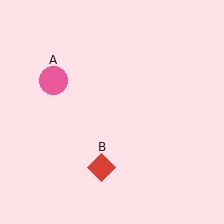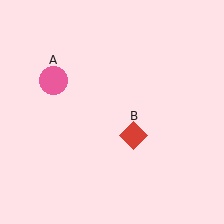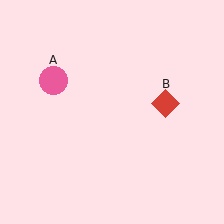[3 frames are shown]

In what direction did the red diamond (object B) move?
The red diamond (object B) moved up and to the right.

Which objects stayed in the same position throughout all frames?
Pink circle (object A) remained stationary.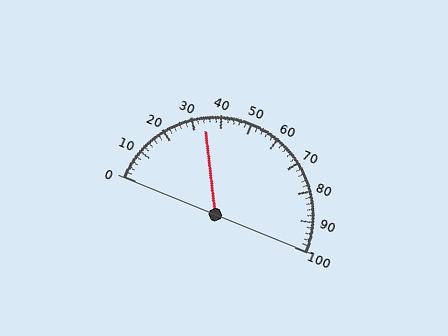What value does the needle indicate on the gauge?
The needle indicates approximately 34.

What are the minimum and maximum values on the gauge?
The gauge ranges from 0 to 100.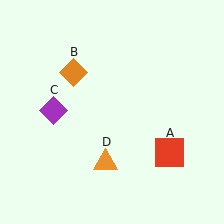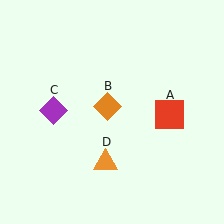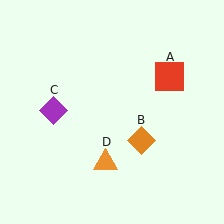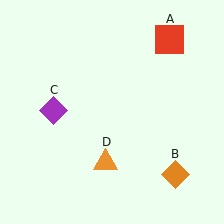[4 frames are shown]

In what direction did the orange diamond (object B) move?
The orange diamond (object B) moved down and to the right.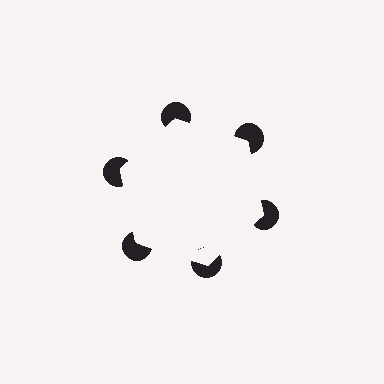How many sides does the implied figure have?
6 sides.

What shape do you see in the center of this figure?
An illusory hexagon — its edges are inferred from the aligned wedge cuts in the pac-man discs, not physically drawn.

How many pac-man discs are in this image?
There are 6 — one at each vertex of the illusory hexagon.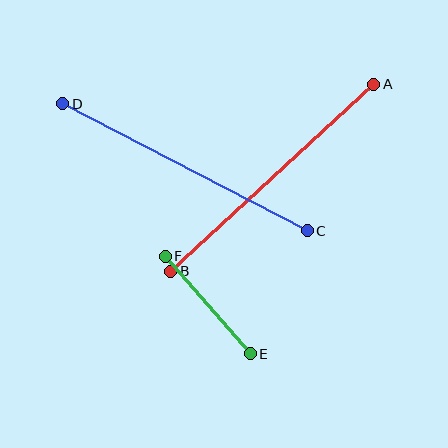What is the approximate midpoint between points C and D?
The midpoint is at approximately (185, 167) pixels.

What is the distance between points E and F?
The distance is approximately 130 pixels.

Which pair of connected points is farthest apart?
Points A and B are farthest apart.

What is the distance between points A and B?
The distance is approximately 276 pixels.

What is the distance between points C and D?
The distance is approximately 275 pixels.